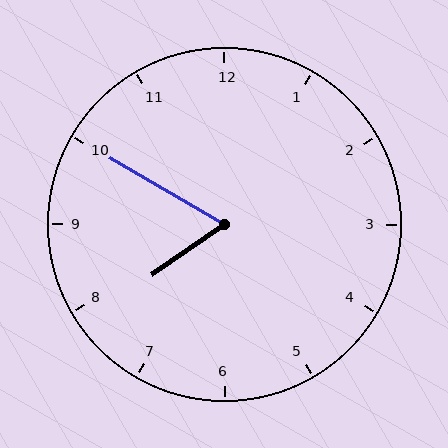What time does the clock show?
7:50.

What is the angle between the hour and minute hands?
Approximately 65 degrees.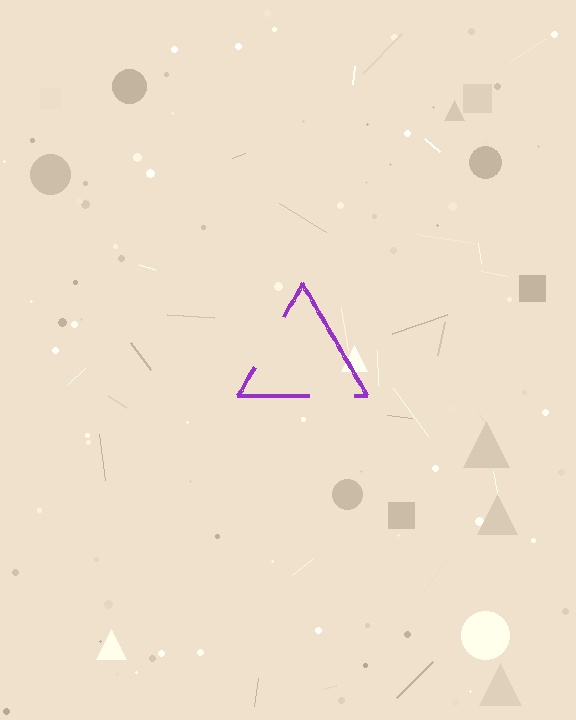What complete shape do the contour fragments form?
The contour fragments form a triangle.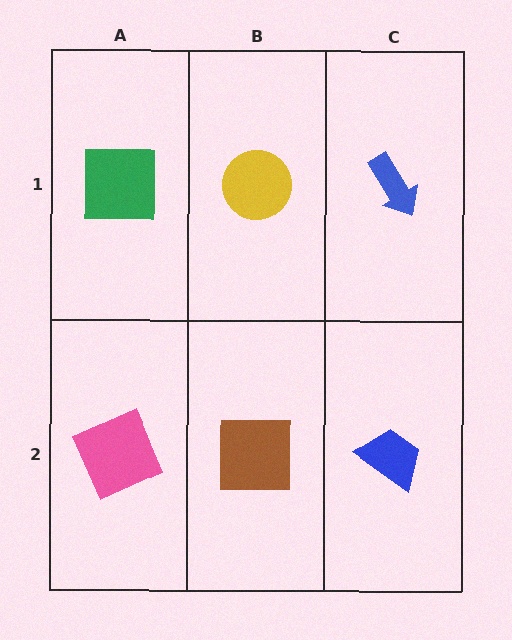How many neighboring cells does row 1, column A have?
2.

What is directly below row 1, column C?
A blue trapezoid.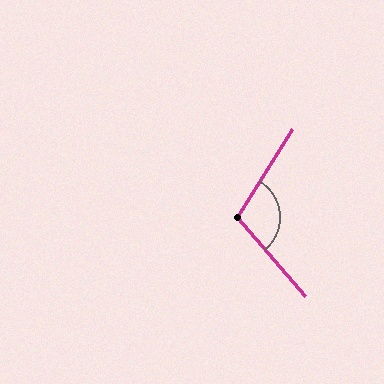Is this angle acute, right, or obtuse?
It is obtuse.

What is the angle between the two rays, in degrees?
Approximately 107 degrees.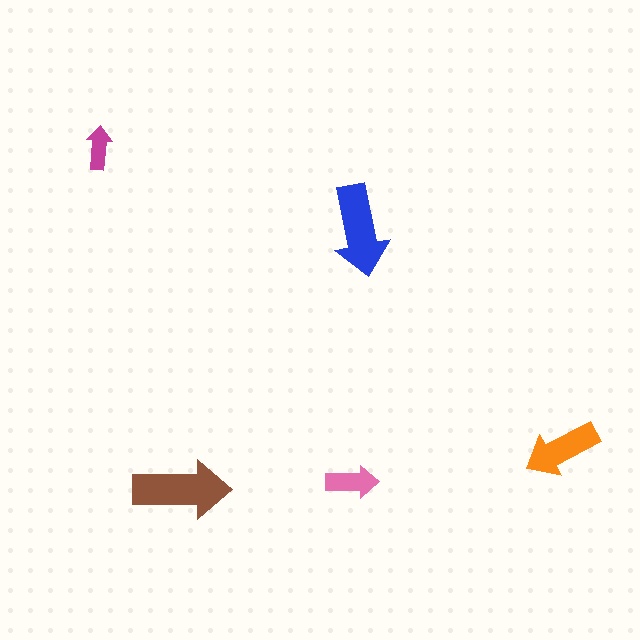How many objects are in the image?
There are 5 objects in the image.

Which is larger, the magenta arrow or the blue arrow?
The blue one.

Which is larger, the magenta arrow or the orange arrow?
The orange one.